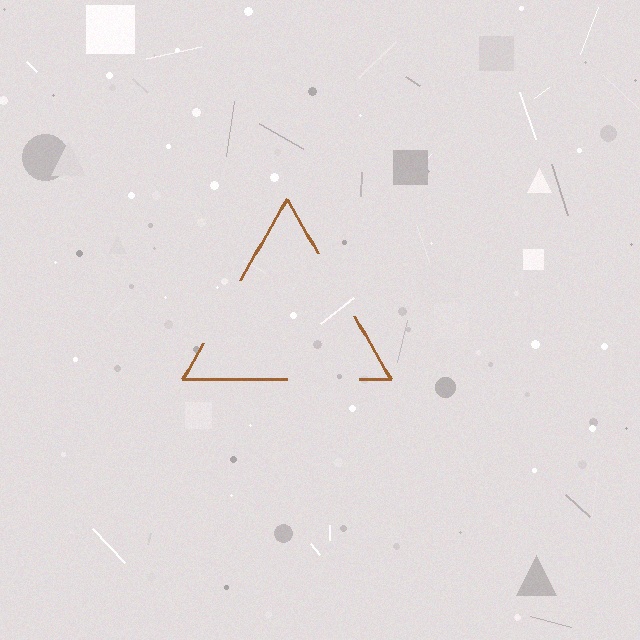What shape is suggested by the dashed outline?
The dashed outline suggests a triangle.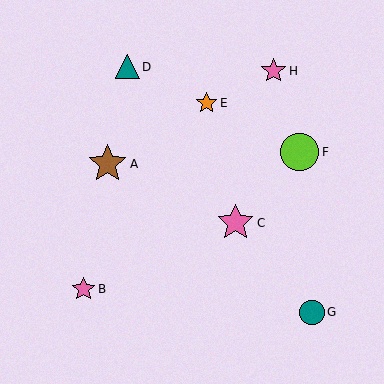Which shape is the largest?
The brown star (labeled A) is the largest.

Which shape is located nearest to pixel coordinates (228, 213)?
The pink star (labeled C) at (235, 223) is nearest to that location.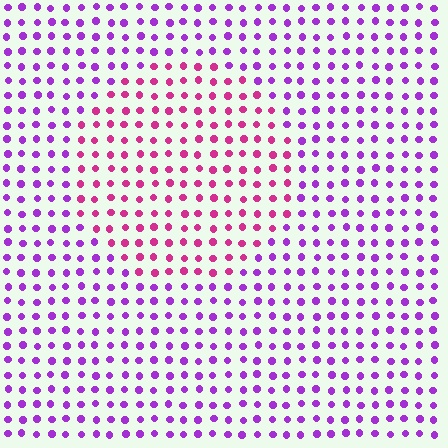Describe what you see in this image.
The image is filled with small purple elements in a uniform arrangement. A circle-shaped region is visible where the elements are tinted to a slightly different hue, forming a subtle color boundary.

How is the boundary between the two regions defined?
The boundary is defined purely by a slight shift in hue (about 42 degrees). Spacing, size, and orientation are identical on both sides.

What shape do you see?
I see a circle.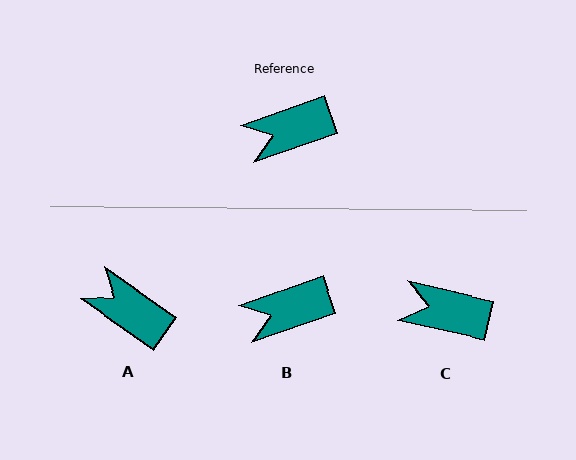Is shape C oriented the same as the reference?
No, it is off by about 32 degrees.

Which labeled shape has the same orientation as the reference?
B.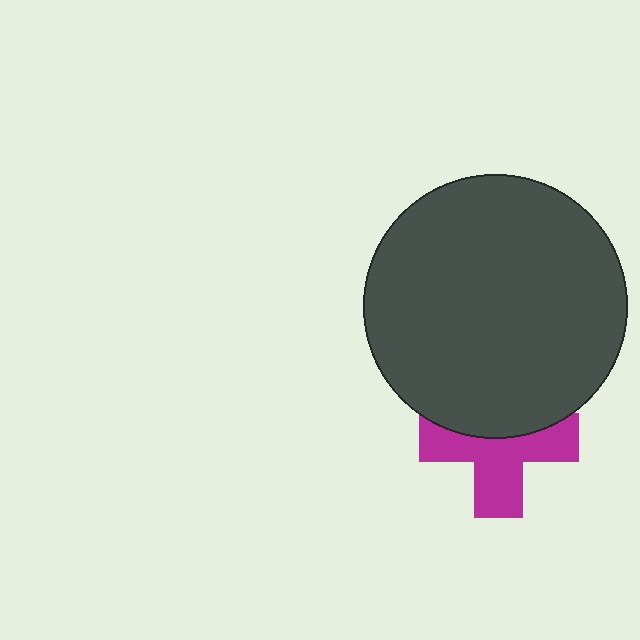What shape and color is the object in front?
The object in front is a dark gray circle.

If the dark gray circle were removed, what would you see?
You would see the complete magenta cross.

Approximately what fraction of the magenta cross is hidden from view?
Roughly 42% of the magenta cross is hidden behind the dark gray circle.